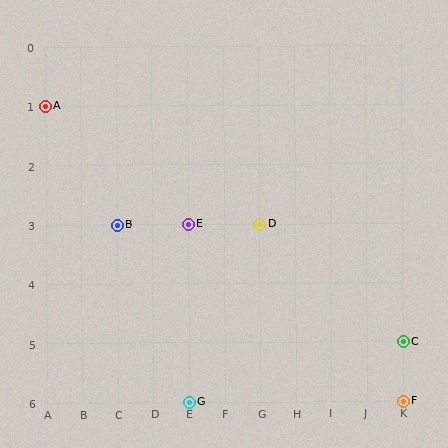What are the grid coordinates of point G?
Point G is at grid coordinates (E, 6).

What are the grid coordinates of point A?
Point A is at grid coordinates (A, 1).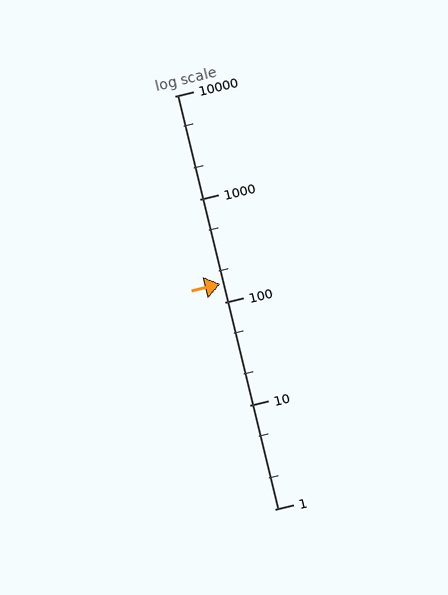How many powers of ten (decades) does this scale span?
The scale spans 4 decades, from 1 to 10000.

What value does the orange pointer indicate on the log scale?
The pointer indicates approximately 150.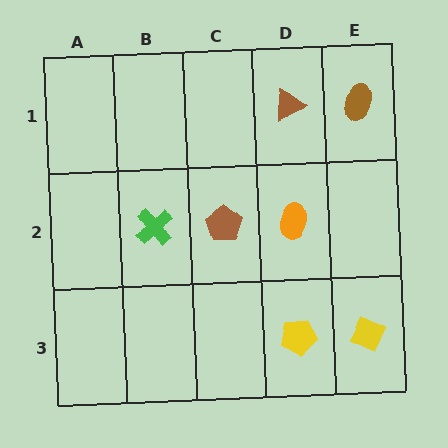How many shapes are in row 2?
3 shapes.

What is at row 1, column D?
A brown triangle.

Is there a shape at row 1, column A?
No, that cell is empty.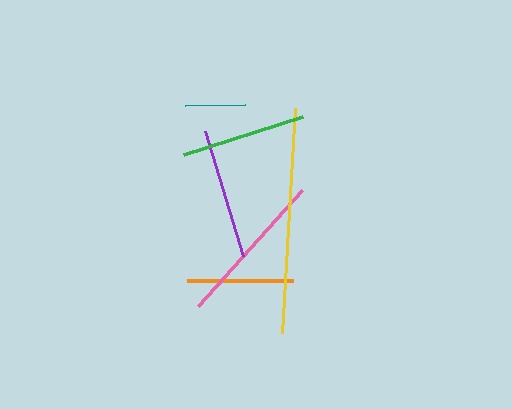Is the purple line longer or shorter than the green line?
The purple line is longer than the green line.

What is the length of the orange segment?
The orange segment is approximately 107 pixels long.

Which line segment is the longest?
The yellow line is the longest at approximately 226 pixels.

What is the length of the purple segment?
The purple segment is approximately 130 pixels long.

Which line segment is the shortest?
The teal line is the shortest at approximately 60 pixels.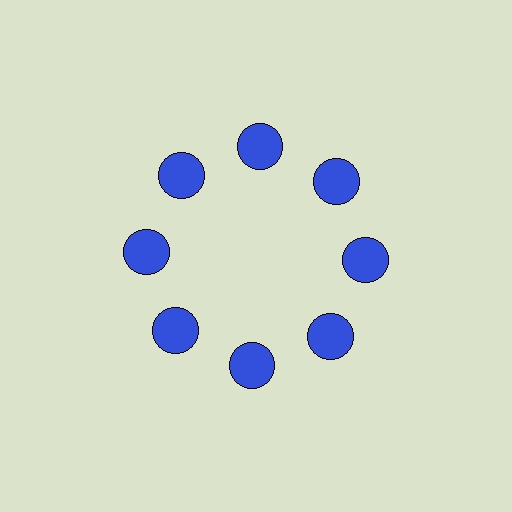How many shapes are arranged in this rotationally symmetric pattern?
There are 8 shapes, arranged in 8 groups of 1.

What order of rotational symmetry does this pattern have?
This pattern has 8-fold rotational symmetry.